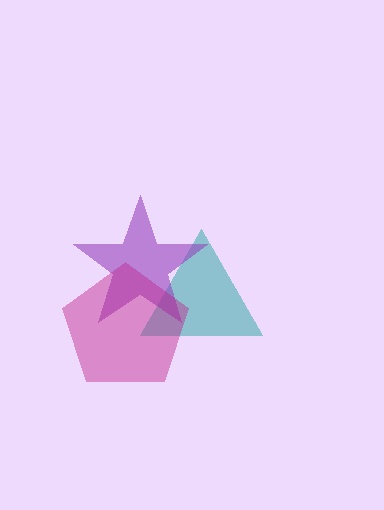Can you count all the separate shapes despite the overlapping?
Yes, there are 3 separate shapes.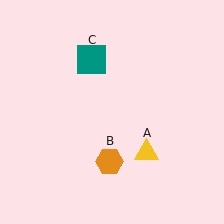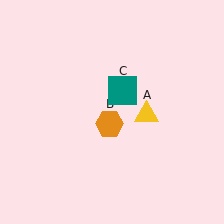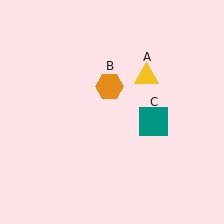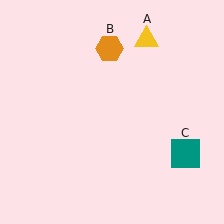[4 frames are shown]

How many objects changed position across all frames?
3 objects changed position: yellow triangle (object A), orange hexagon (object B), teal square (object C).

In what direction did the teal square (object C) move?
The teal square (object C) moved down and to the right.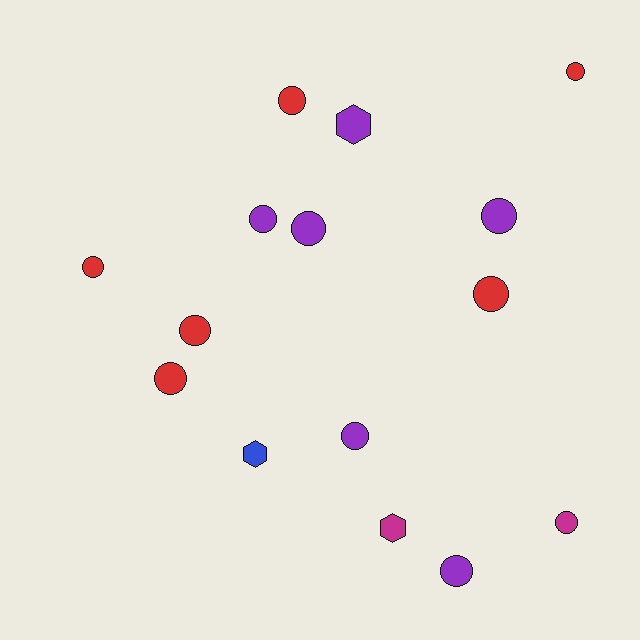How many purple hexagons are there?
There is 1 purple hexagon.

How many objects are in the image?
There are 15 objects.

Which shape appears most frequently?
Circle, with 12 objects.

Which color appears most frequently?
Purple, with 6 objects.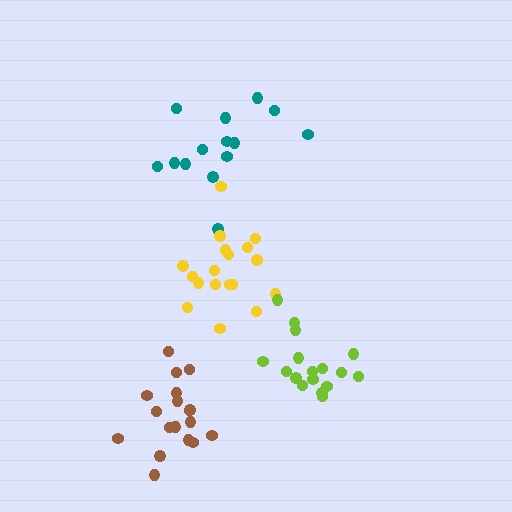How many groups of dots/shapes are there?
There are 4 groups.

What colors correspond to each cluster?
The clusters are colored: brown, teal, yellow, lime.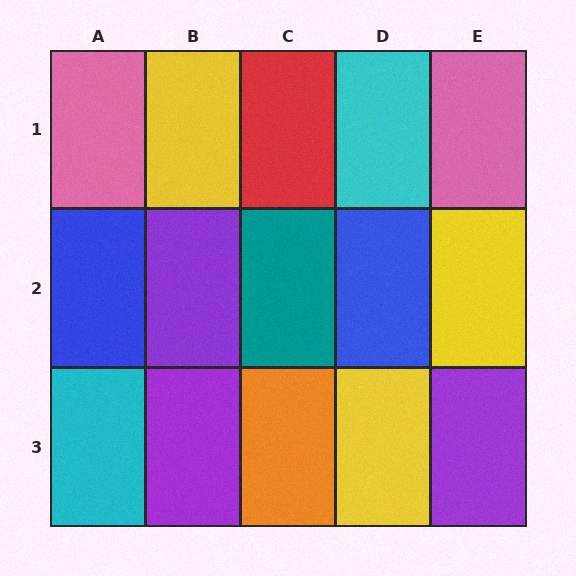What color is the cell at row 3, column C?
Orange.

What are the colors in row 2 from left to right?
Blue, purple, teal, blue, yellow.